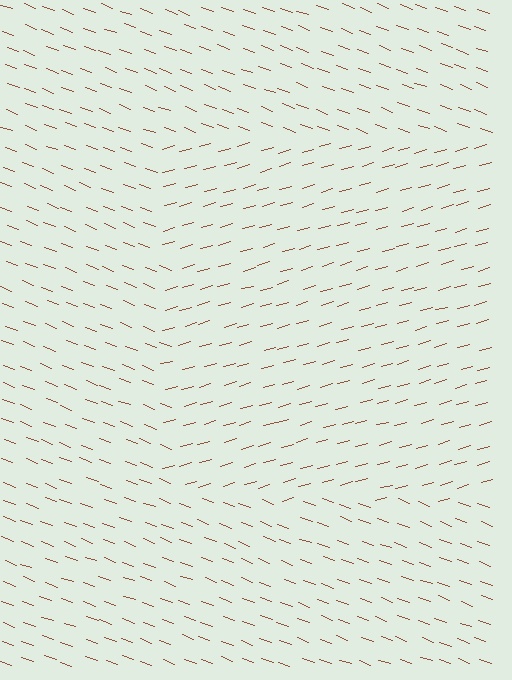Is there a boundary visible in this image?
Yes, there is a texture boundary formed by a change in line orientation.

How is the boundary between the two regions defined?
The boundary is defined purely by a change in line orientation (approximately 37 degrees difference). All lines are the same color and thickness.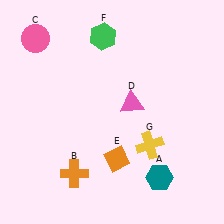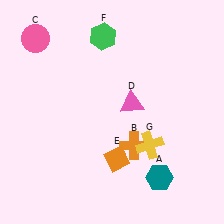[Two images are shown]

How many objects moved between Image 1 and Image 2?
1 object moved between the two images.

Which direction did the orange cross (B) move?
The orange cross (B) moved right.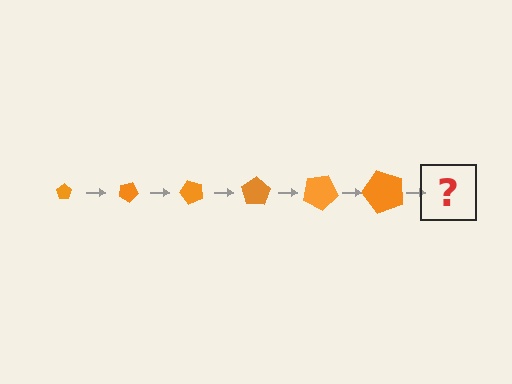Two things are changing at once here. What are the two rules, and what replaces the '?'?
The two rules are that the pentagon grows larger each step and it rotates 25 degrees each step. The '?' should be a pentagon, larger than the previous one and rotated 150 degrees from the start.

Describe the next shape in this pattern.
It should be a pentagon, larger than the previous one and rotated 150 degrees from the start.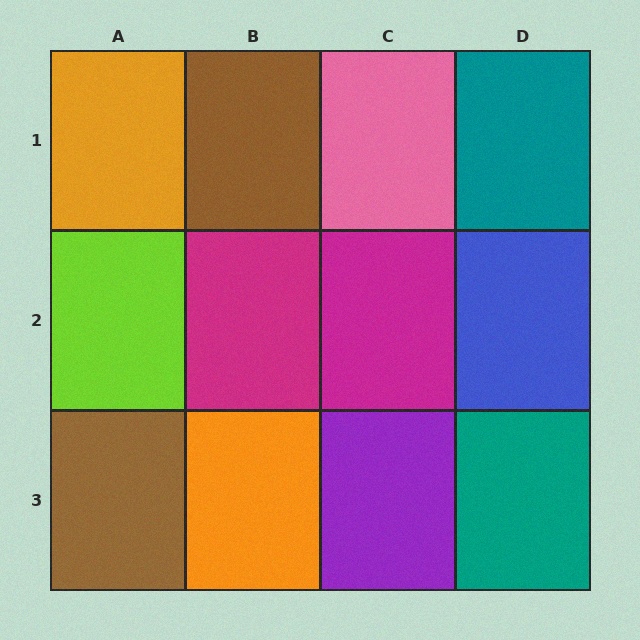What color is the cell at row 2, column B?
Magenta.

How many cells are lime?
1 cell is lime.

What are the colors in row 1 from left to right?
Orange, brown, pink, teal.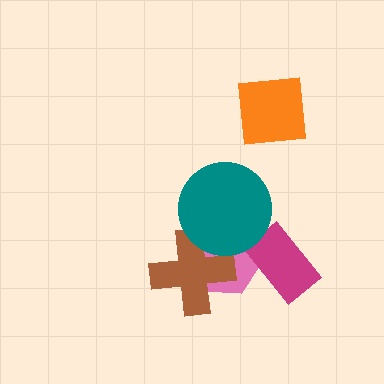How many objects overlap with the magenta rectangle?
1 object overlaps with the magenta rectangle.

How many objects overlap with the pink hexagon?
3 objects overlap with the pink hexagon.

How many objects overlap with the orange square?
0 objects overlap with the orange square.